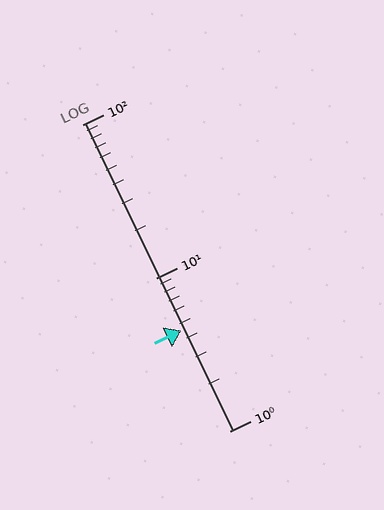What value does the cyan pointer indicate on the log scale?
The pointer indicates approximately 4.5.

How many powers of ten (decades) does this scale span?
The scale spans 2 decades, from 1 to 100.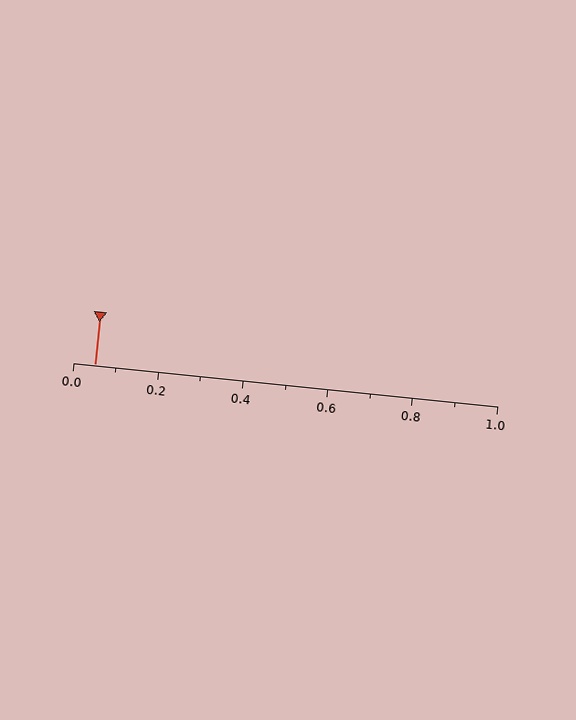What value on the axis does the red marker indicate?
The marker indicates approximately 0.05.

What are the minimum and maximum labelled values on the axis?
The axis runs from 0.0 to 1.0.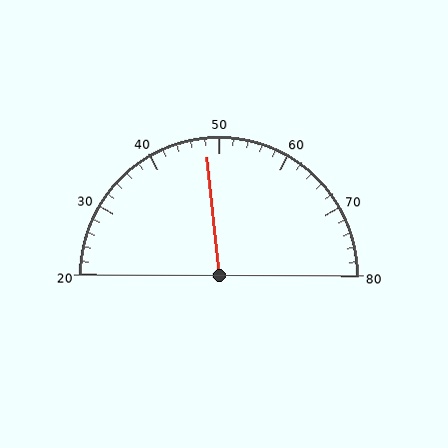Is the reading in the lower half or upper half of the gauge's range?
The reading is in the lower half of the range (20 to 80).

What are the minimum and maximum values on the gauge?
The gauge ranges from 20 to 80.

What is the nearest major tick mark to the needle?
The nearest major tick mark is 50.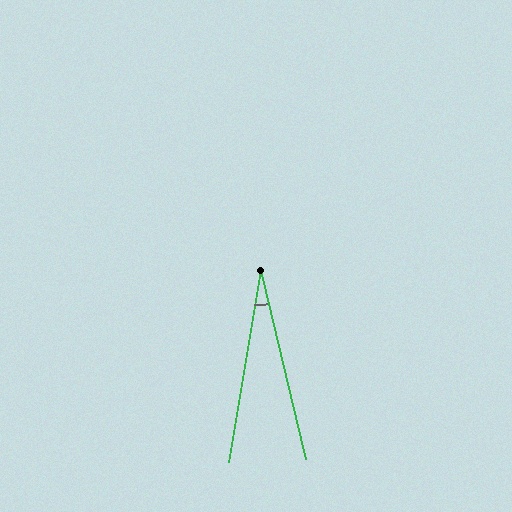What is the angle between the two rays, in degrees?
Approximately 23 degrees.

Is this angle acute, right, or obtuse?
It is acute.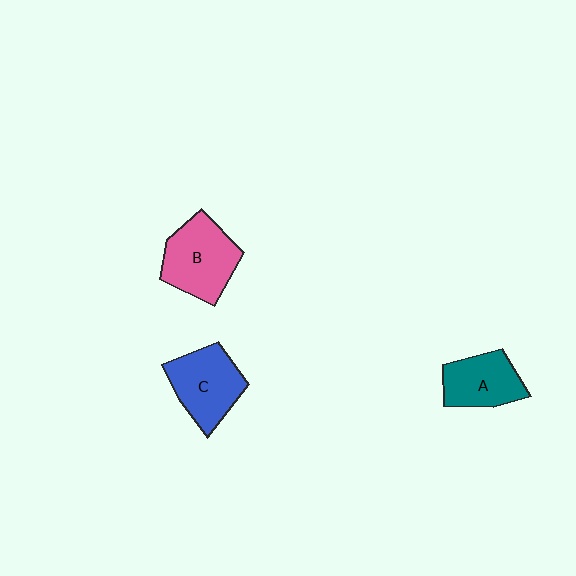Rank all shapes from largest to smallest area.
From largest to smallest: B (pink), C (blue), A (teal).